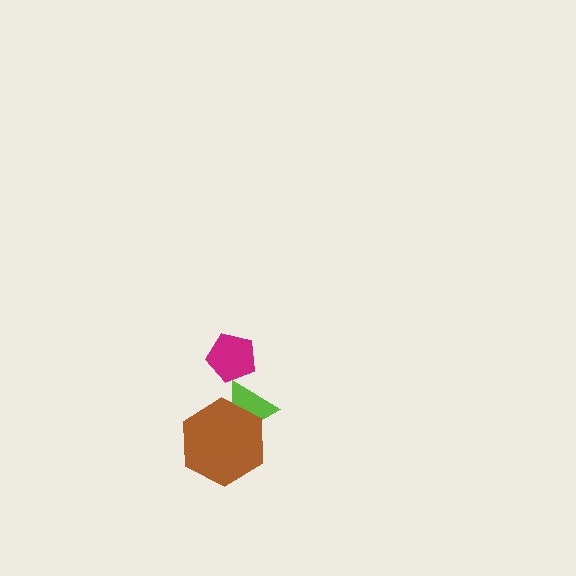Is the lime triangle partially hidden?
Yes, it is partially covered by another shape.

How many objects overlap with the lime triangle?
1 object overlaps with the lime triangle.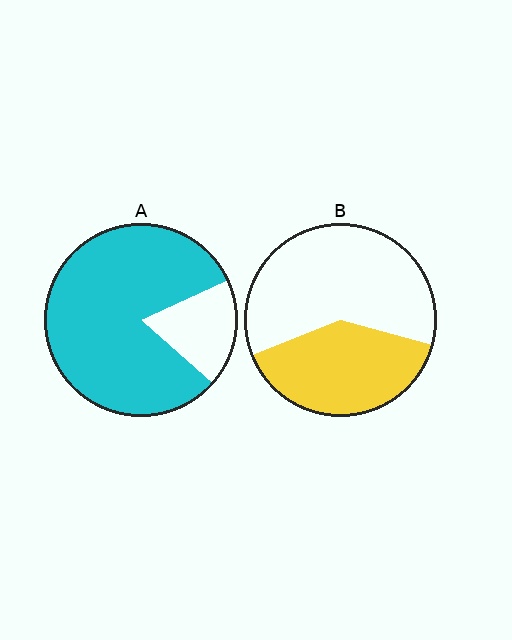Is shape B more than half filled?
No.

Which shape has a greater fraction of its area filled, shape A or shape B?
Shape A.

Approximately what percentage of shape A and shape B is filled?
A is approximately 80% and B is approximately 40%.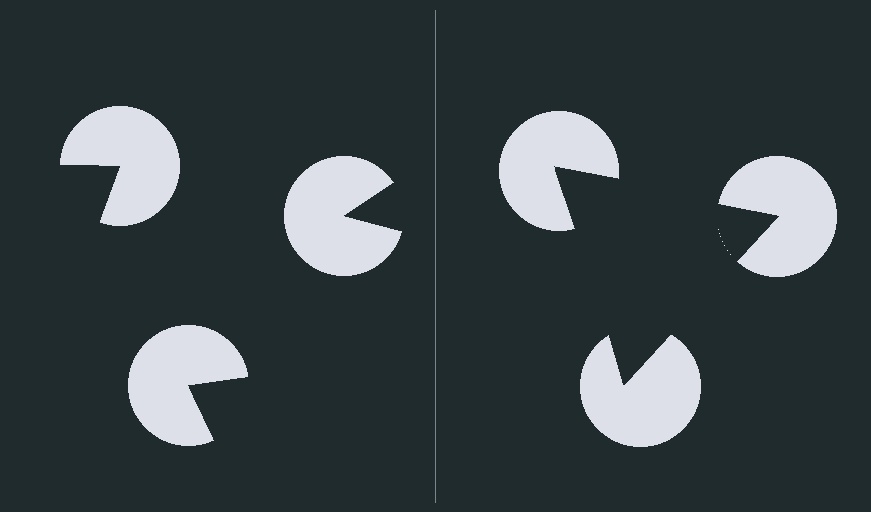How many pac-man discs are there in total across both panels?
6 — 3 on each side.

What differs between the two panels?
The pac-man discs are positioned identically on both sides; only the wedge orientations differ. On the right they align to a triangle; on the left they are misaligned.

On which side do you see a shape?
An illusory triangle appears on the right side. On the left side the wedge cuts are rotated, so no coherent shape forms.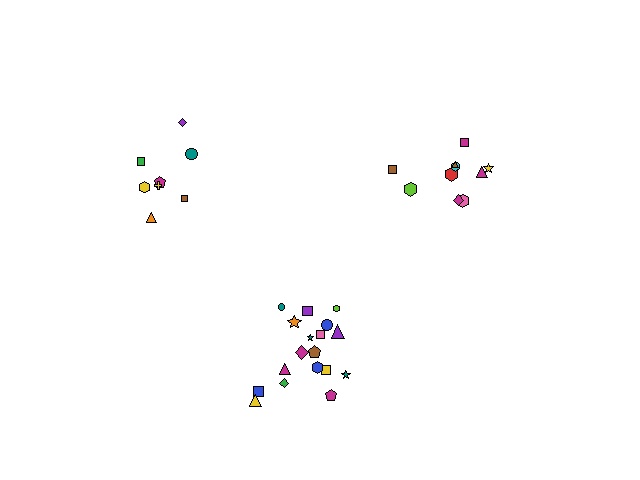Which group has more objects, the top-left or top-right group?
The top-right group.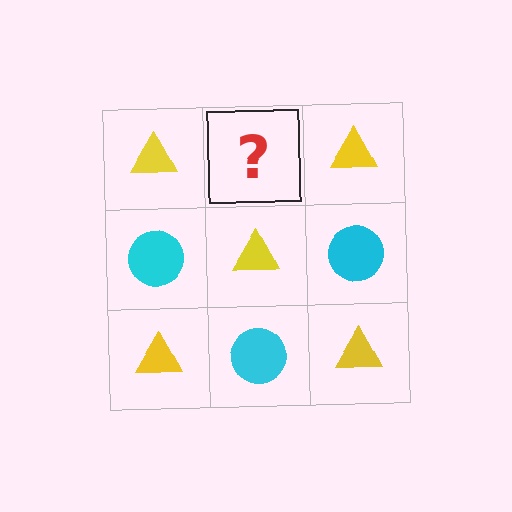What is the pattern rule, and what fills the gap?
The rule is that it alternates yellow triangle and cyan circle in a checkerboard pattern. The gap should be filled with a cyan circle.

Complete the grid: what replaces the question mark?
The question mark should be replaced with a cyan circle.